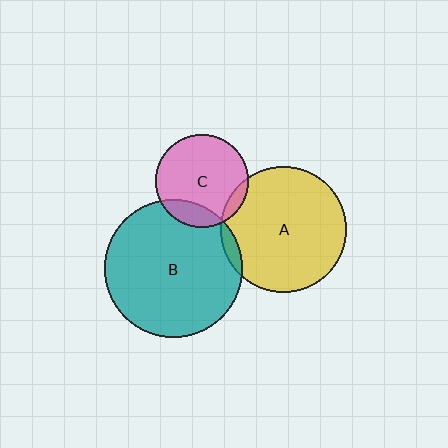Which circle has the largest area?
Circle B (teal).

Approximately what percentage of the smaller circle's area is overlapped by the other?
Approximately 15%.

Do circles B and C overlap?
Yes.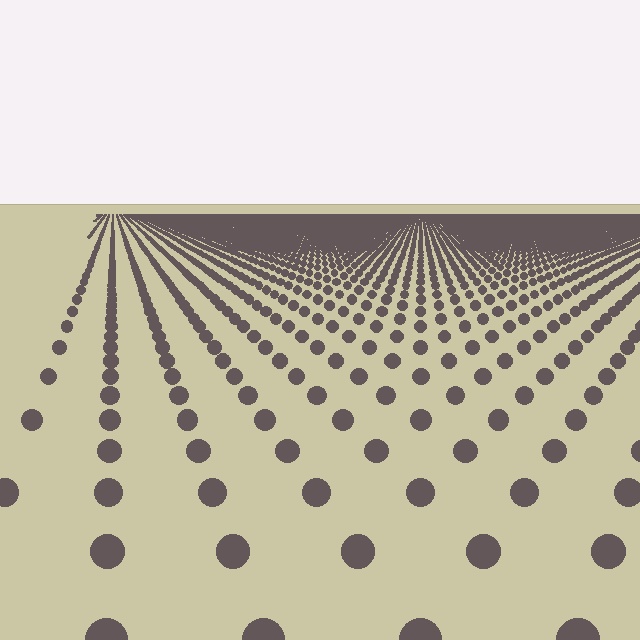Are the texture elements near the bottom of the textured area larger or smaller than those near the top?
Larger. Near the bottom, elements are closer to the viewer and appear at a bigger on-screen size.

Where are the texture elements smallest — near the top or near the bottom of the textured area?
Near the top.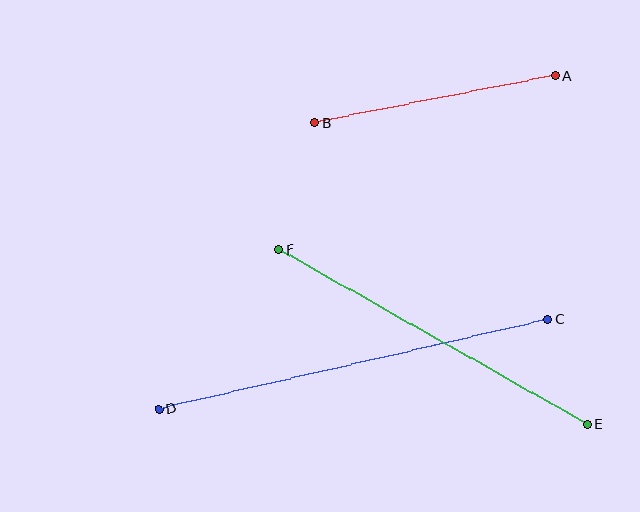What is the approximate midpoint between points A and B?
The midpoint is at approximately (435, 99) pixels.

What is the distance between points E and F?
The distance is approximately 354 pixels.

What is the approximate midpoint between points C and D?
The midpoint is at approximately (353, 364) pixels.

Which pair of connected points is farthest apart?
Points C and D are farthest apart.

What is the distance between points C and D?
The distance is approximately 399 pixels.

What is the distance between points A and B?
The distance is approximately 245 pixels.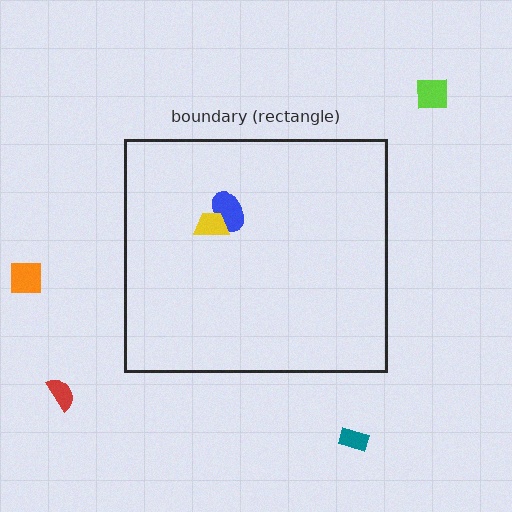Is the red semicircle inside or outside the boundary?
Outside.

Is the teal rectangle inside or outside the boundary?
Outside.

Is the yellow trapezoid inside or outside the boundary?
Inside.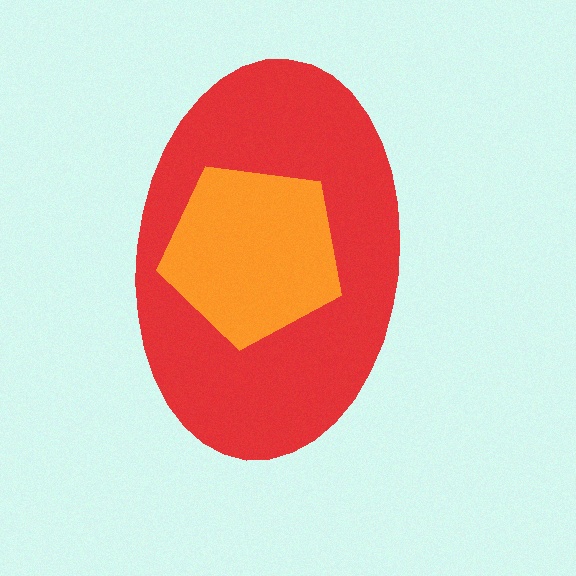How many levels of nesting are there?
2.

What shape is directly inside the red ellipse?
The orange pentagon.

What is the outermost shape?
The red ellipse.